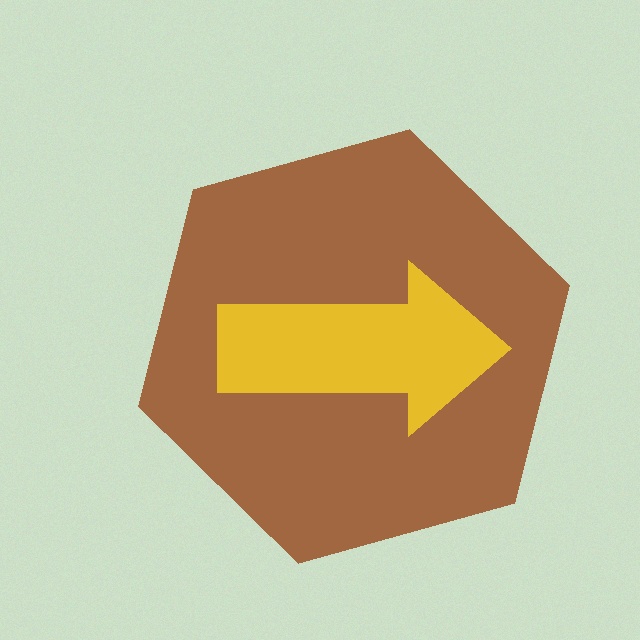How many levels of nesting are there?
2.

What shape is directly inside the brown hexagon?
The yellow arrow.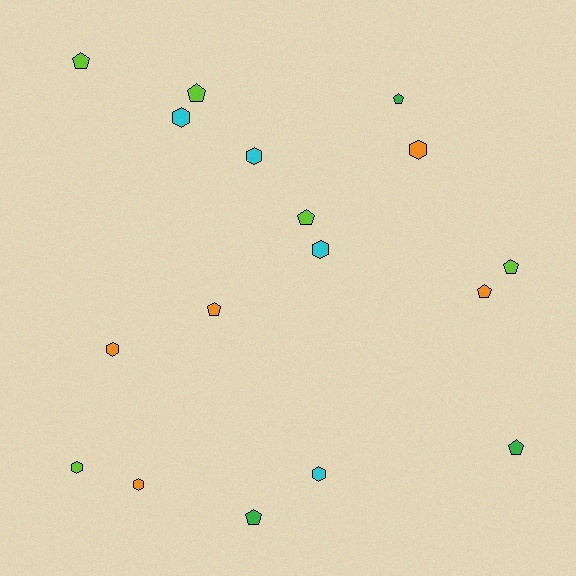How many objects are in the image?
There are 17 objects.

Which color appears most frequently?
Lime, with 5 objects.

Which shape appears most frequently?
Pentagon, with 9 objects.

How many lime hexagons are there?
There is 1 lime hexagon.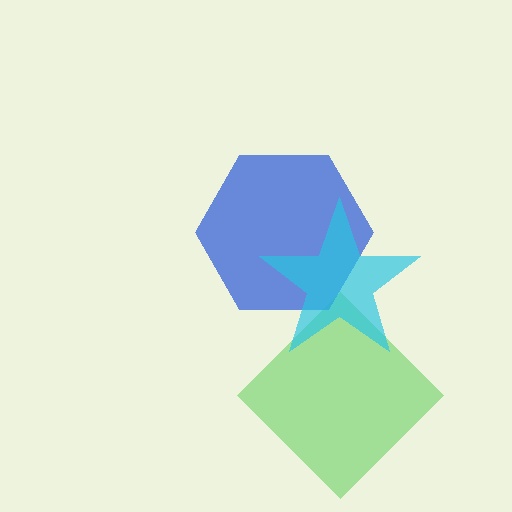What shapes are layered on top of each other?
The layered shapes are: a green diamond, a blue hexagon, a cyan star.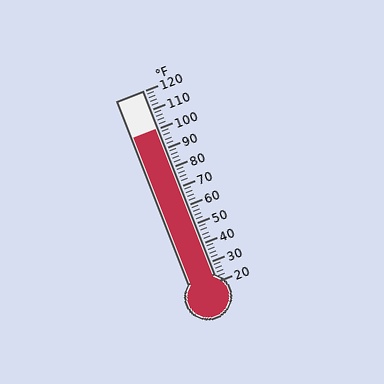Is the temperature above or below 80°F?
The temperature is above 80°F.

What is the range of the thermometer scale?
The thermometer scale ranges from 20°F to 120°F.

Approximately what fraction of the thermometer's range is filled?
The thermometer is filled to approximately 80% of its range.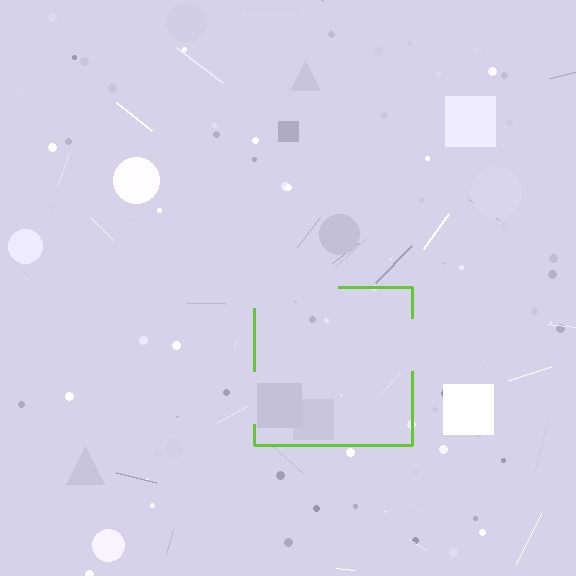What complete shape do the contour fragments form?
The contour fragments form a square.